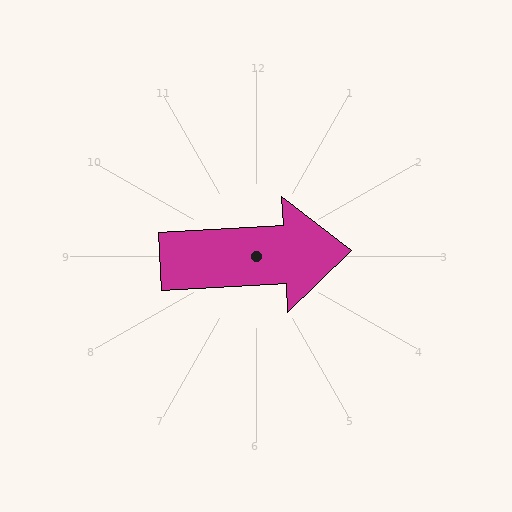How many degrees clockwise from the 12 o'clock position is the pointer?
Approximately 87 degrees.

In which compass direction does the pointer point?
East.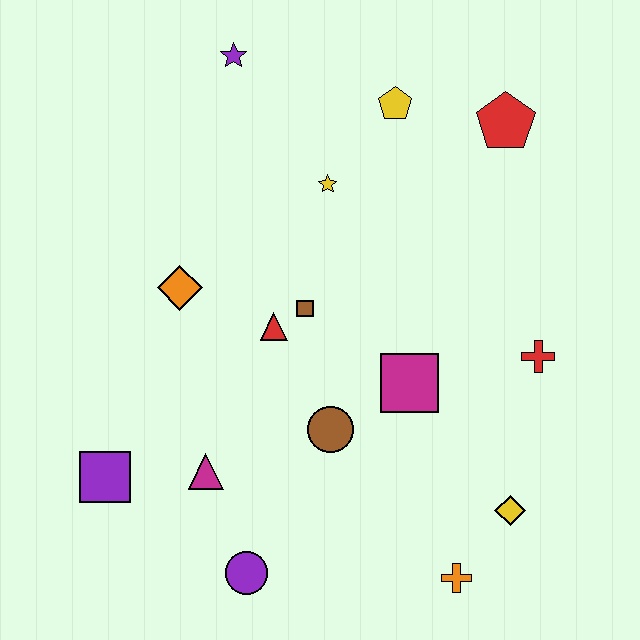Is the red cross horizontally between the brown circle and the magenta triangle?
No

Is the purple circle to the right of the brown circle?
No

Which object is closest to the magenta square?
The brown circle is closest to the magenta square.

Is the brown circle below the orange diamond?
Yes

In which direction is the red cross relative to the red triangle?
The red cross is to the right of the red triangle.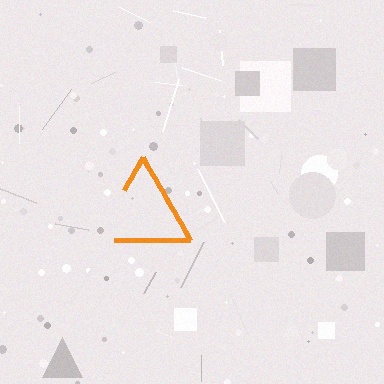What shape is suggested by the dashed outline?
The dashed outline suggests a triangle.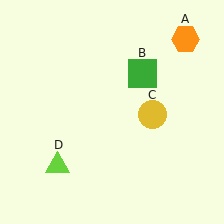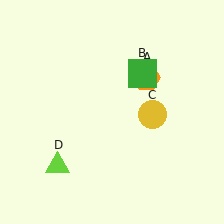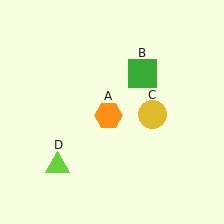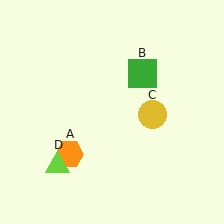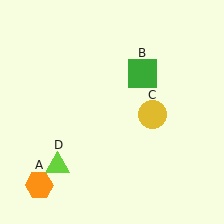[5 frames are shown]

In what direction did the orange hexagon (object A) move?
The orange hexagon (object A) moved down and to the left.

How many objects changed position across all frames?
1 object changed position: orange hexagon (object A).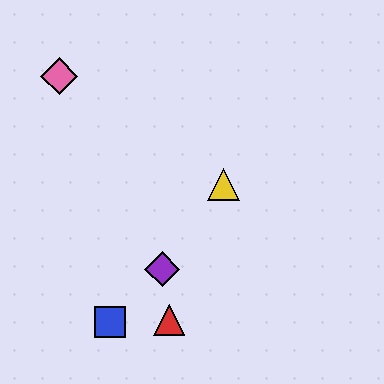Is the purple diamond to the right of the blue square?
Yes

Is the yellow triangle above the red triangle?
Yes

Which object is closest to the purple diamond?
The red triangle is closest to the purple diamond.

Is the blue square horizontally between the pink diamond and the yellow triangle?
Yes